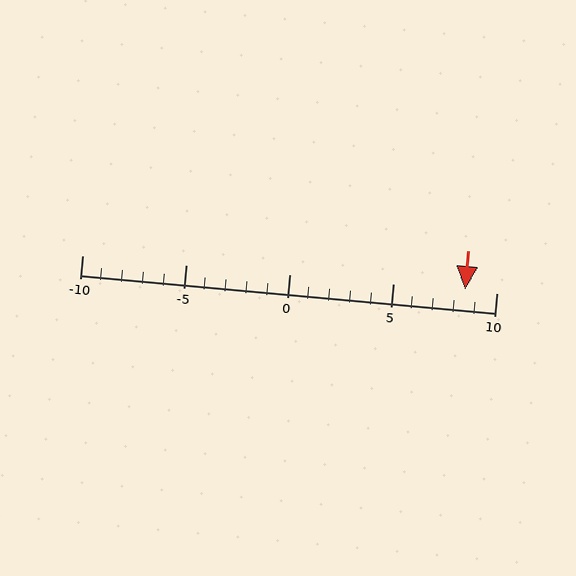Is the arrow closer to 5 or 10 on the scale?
The arrow is closer to 10.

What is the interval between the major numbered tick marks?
The major tick marks are spaced 5 units apart.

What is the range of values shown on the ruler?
The ruler shows values from -10 to 10.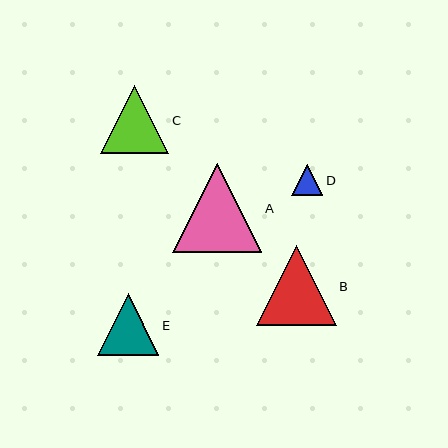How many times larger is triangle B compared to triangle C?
Triangle B is approximately 1.2 times the size of triangle C.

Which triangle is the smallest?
Triangle D is the smallest with a size of approximately 32 pixels.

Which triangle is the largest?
Triangle A is the largest with a size of approximately 89 pixels.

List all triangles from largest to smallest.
From largest to smallest: A, B, C, E, D.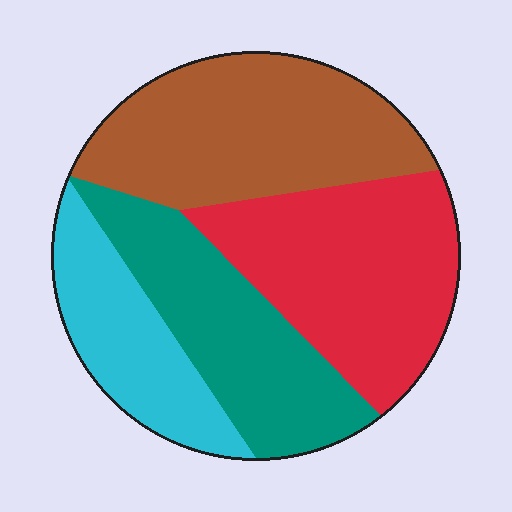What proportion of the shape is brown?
Brown covers around 30% of the shape.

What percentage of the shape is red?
Red takes up about one third (1/3) of the shape.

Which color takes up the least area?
Cyan, at roughly 15%.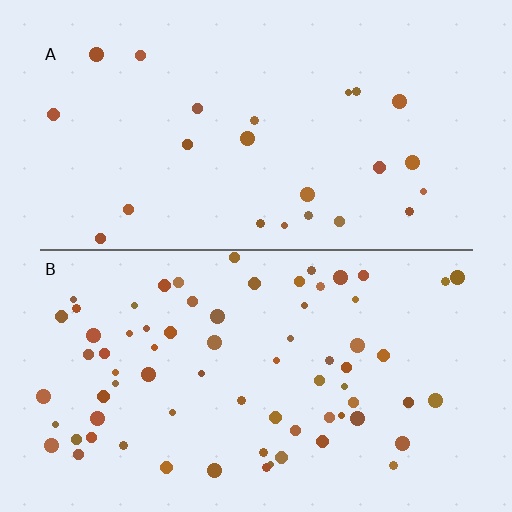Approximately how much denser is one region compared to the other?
Approximately 3.0× — region B over region A.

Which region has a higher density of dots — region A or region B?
B (the bottom).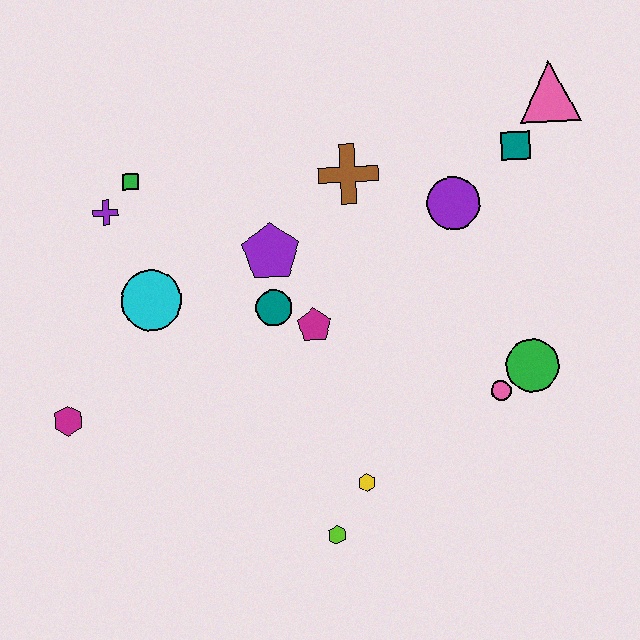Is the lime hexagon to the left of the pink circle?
Yes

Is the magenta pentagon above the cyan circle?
No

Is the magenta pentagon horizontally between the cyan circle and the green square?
No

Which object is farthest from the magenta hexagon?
The pink triangle is farthest from the magenta hexagon.